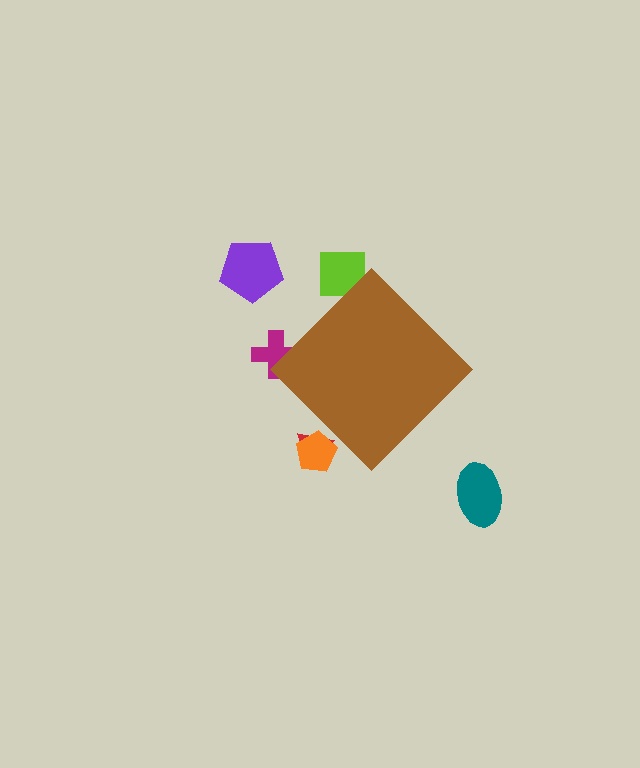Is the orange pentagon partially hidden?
Yes, the orange pentagon is partially hidden behind the brown diamond.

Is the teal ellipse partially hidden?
No, the teal ellipse is fully visible.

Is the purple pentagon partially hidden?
No, the purple pentagon is fully visible.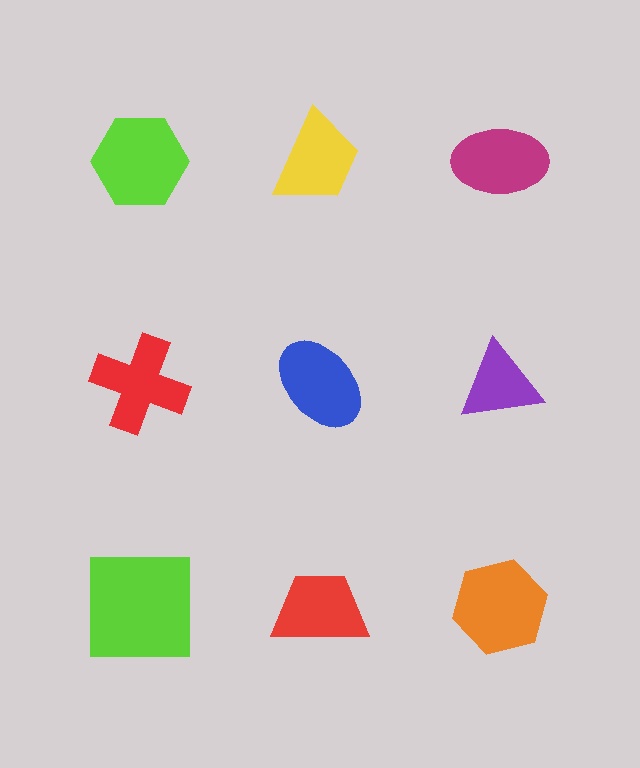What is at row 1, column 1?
A lime hexagon.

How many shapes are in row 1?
3 shapes.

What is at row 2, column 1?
A red cross.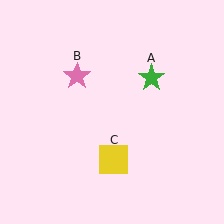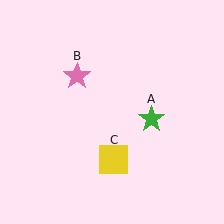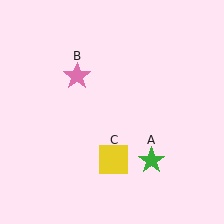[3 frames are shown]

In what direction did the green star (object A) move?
The green star (object A) moved down.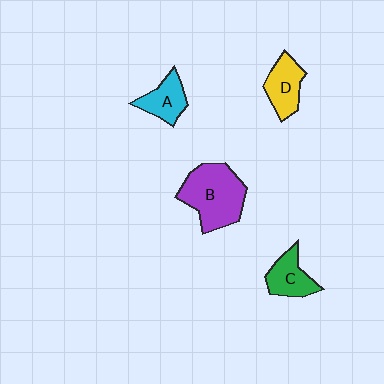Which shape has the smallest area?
Shape A (cyan).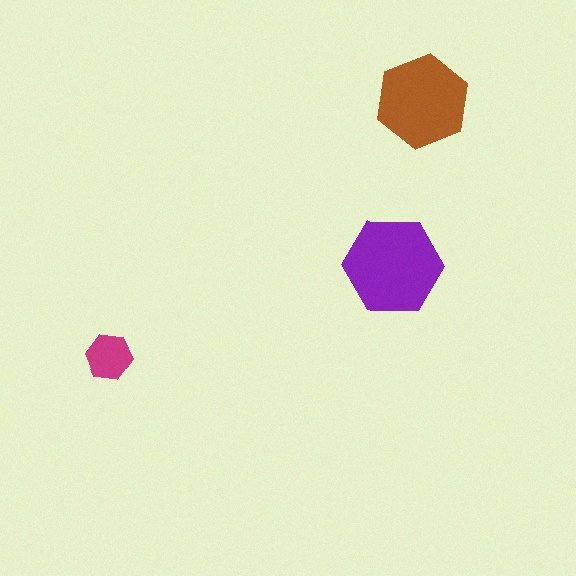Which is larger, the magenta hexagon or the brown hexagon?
The brown one.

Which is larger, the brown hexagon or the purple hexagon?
The purple one.